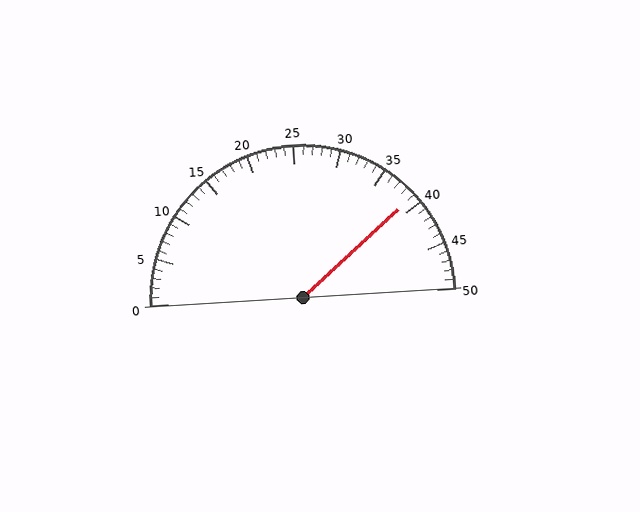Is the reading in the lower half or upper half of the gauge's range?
The reading is in the upper half of the range (0 to 50).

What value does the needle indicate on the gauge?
The needle indicates approximately 39.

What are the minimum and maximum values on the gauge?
The gauge ranges from 0 to 50.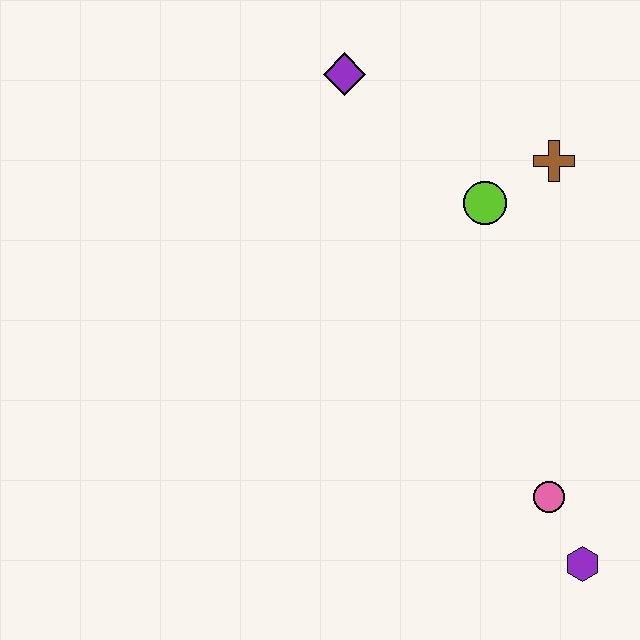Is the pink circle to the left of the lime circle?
No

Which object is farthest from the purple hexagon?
The purple diamond is farthest from the purple hexagon.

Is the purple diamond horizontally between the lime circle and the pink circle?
No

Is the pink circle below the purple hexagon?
No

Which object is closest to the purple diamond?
The lime circle is closest to the purple diamond.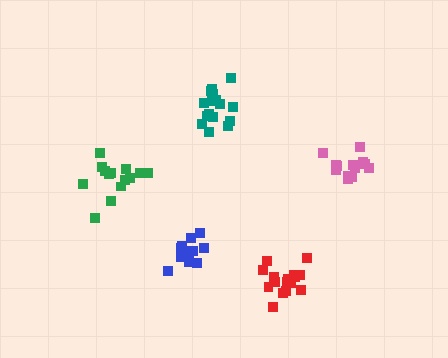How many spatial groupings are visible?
There are 5 spatial groupings.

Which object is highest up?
The teal cluster is topmost.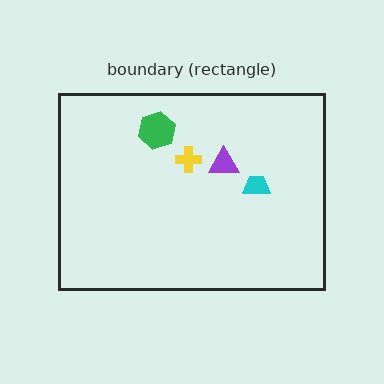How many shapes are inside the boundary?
4 inside, 0 outside.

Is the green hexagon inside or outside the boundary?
Inside.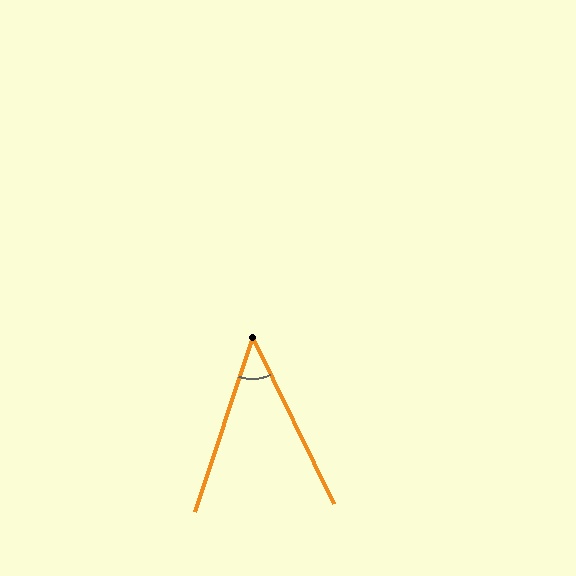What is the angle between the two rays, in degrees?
Approximately 44 degrees.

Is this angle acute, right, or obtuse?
It is acute.